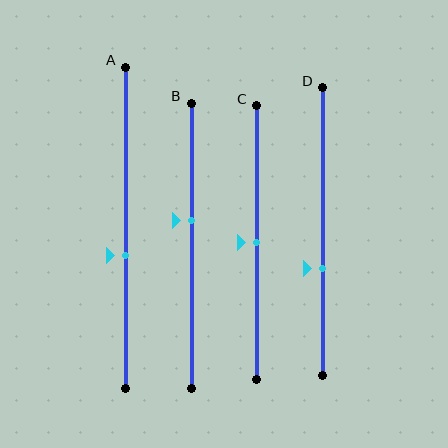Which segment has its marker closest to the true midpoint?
Segment C has its marker closest to the true midpoint.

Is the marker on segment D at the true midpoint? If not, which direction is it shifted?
No, the marker on segment D is shifted downward by about 13% of the segment length.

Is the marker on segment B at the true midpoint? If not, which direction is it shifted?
No, the marker on segment B is shifted upward by about 9% of the segment length.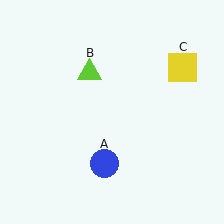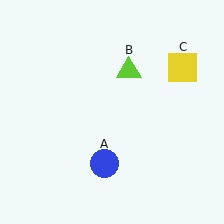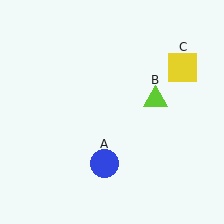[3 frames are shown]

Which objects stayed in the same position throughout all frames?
Blue circle (object A) and yellow square (object C) remained stationary.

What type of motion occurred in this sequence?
The lime triangle (object B) rotated clockwise around the center of the scene.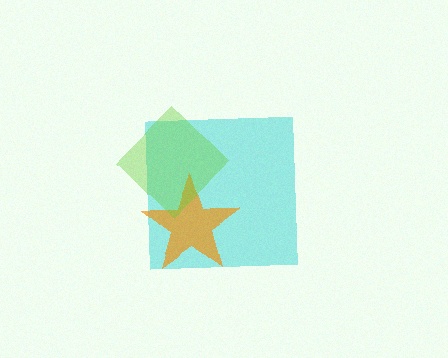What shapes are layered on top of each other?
The layered shapes are: a cyan square, an orange star, a lime diamond.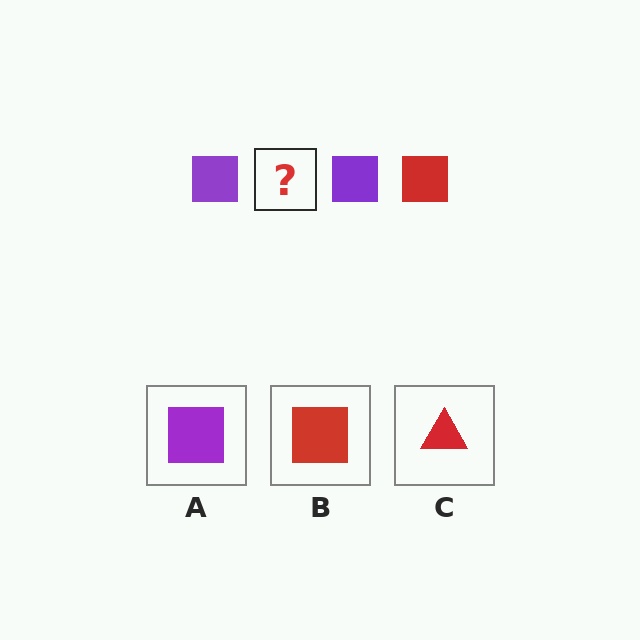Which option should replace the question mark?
Option B.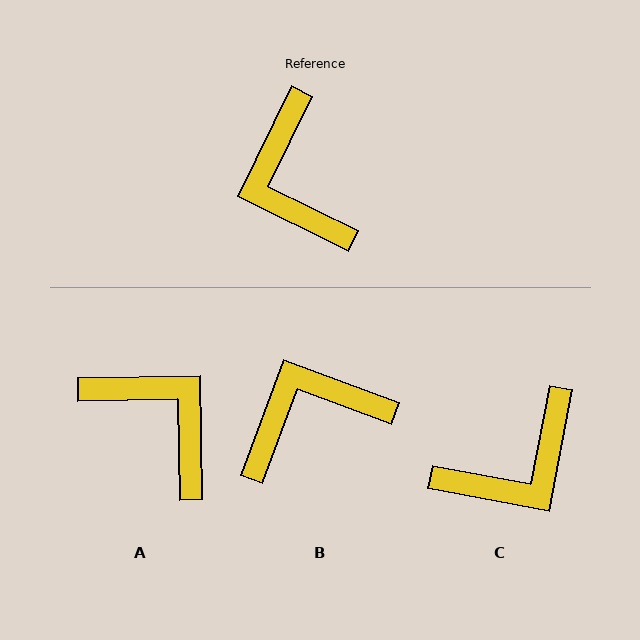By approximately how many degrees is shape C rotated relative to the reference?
Approximately 106 degrees counter-clockwise.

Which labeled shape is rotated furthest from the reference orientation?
A, about 153 degrees away.